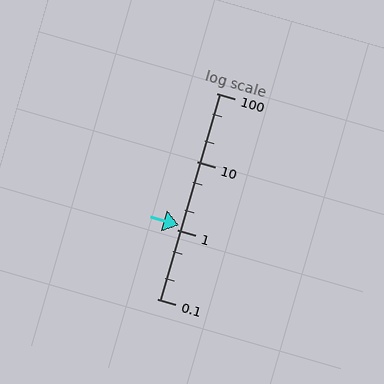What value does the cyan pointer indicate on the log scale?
The pointer indicates approximately 1.2.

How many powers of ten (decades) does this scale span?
The scale spans 3 decades, from 0.1 to 100.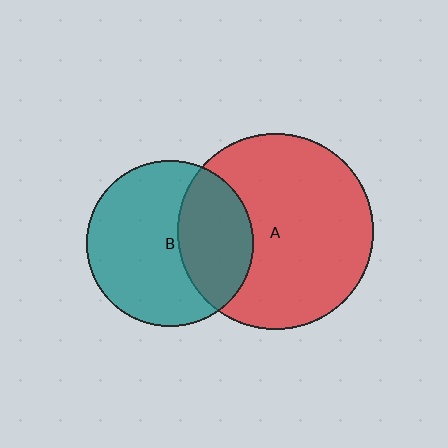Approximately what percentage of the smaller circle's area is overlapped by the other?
Approximately 35%.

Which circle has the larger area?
Circle A (red).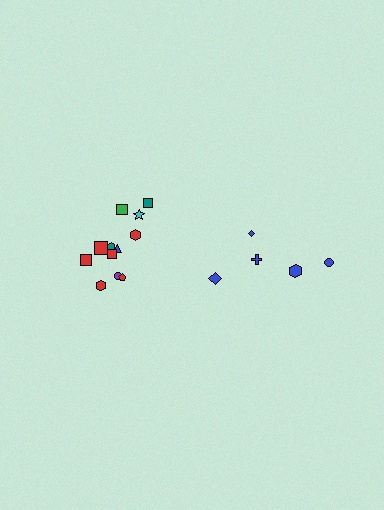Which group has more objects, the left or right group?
The left group.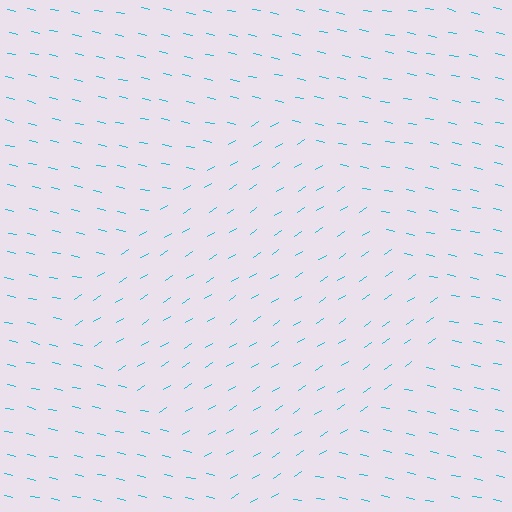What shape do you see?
I see a diamond.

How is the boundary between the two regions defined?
The boundary is defined purely by a change in line orientation (approximately 45 degrees difference). All lines are the same color and thickness.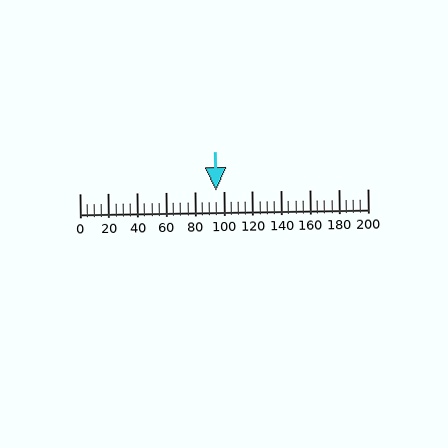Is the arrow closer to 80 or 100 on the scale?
The arrow is closer to 100.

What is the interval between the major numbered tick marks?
The major tick marks are spaced 20 units apart.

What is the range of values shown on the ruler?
The ruler shows values from 0 to 200.